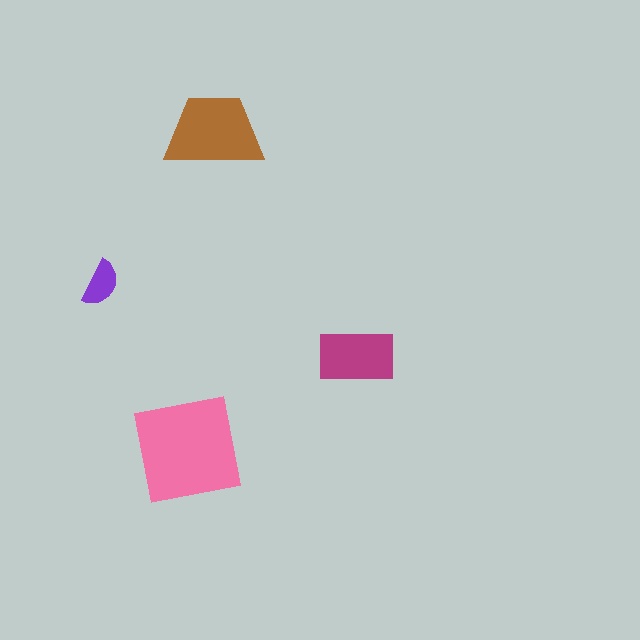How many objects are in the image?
There are 4 objects in the image.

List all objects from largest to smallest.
The pink square, the brown trapezoid, the magenta rectangle, the purple semicircle.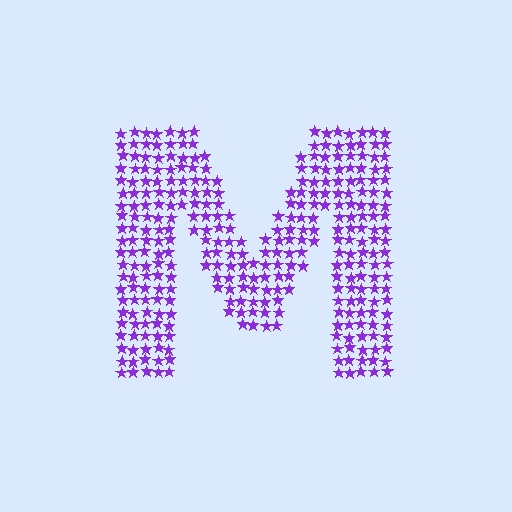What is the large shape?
The large shape is the letter M.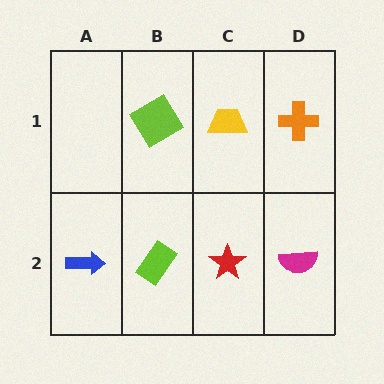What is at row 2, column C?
A red star.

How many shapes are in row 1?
3 shapes.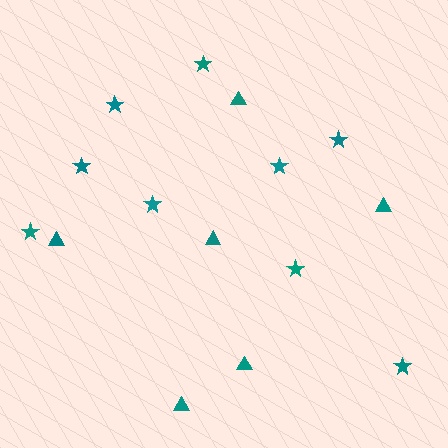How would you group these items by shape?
There are 2 groups: one group of triangles (6) and one group of stars (9).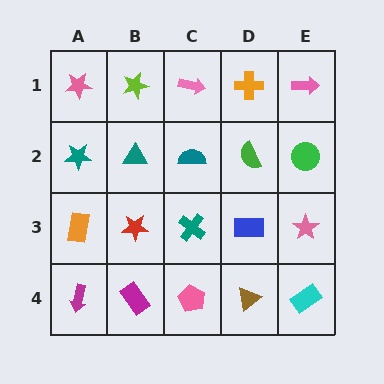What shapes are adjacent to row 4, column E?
A pink star (row 3, column E), a brown triangle (row 4, column D).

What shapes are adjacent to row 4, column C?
A teal cross (row 3, column C), a magenta rectangle (row 4, column B), a brown triangle (row 4, column D).